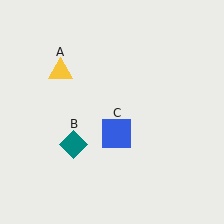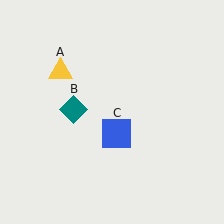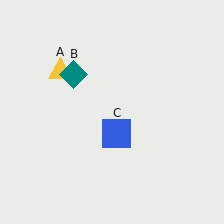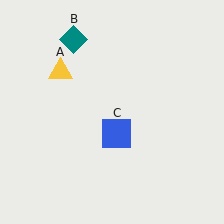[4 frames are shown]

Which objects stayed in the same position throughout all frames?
Yellow triangle (object A) and blue square (object C) remained stationary.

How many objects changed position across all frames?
1 object changed position: teal diamond (object B).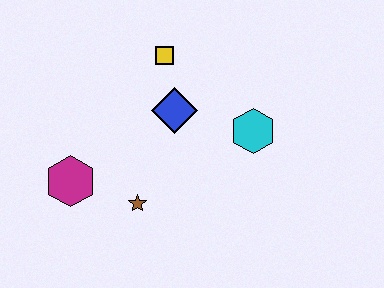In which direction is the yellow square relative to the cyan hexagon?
The yellow square is to the left of the cyan hexagon.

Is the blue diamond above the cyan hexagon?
Yes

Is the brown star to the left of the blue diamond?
Yes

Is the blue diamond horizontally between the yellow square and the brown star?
No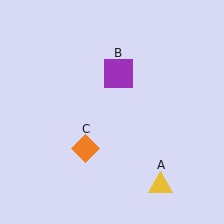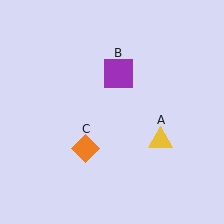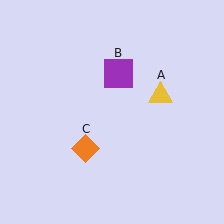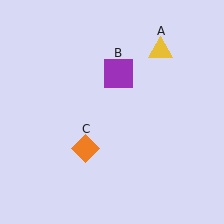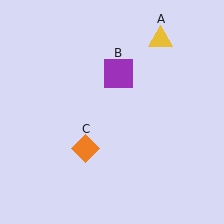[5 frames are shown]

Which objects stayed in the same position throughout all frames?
Purple square (object B) and orange diamond (object C) remained stationary.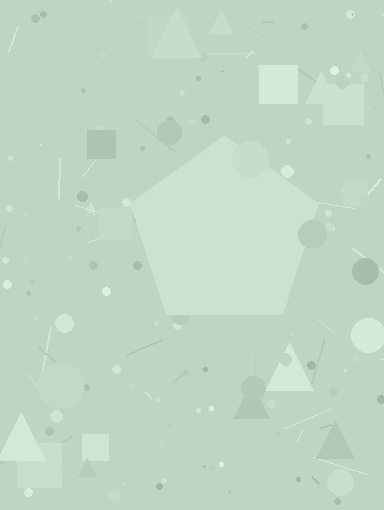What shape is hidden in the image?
A pentagon is hidden in the image.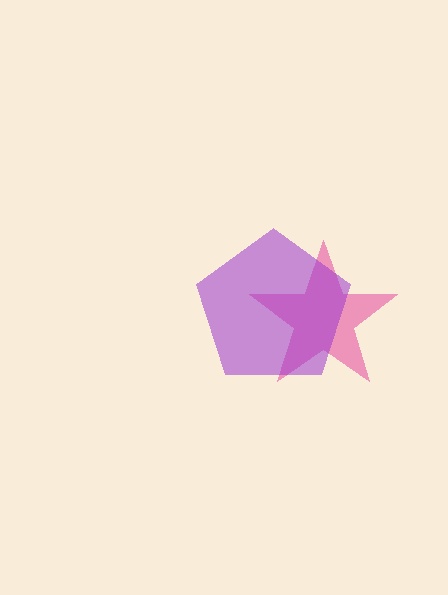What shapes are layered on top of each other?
The layered shapes are: a pink star, a purple pentagon.